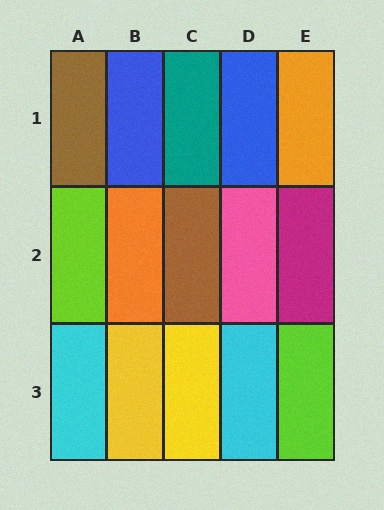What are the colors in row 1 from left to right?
Brown, blue, teal, blue, orange.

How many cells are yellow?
2 cells are yellow.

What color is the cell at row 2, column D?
Pink.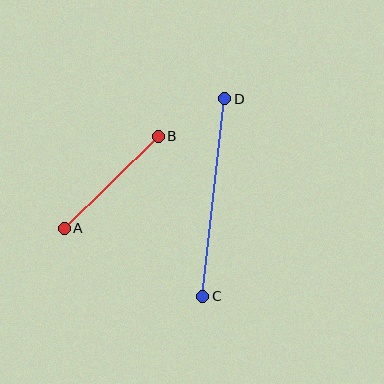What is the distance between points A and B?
The distance is approximately 131 pixels.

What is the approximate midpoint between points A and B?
The midpoint is at approximately (111, 182) pixels.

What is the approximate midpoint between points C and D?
The midpoint is at approximately (214, 197) pixels.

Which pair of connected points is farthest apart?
Points C and D are farthest apart.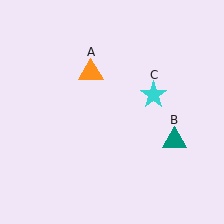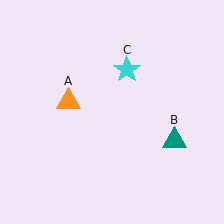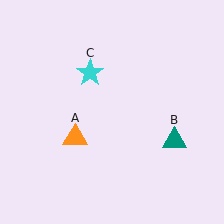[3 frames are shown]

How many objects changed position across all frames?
2 objects changed position: orange triangle (object A), cyan star (object C).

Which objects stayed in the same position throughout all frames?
Teal triangle (object B) remained stationary.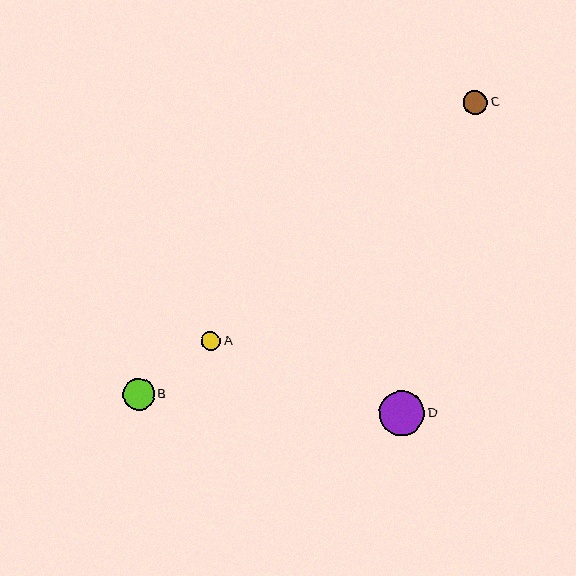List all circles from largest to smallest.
From largest to smallest: D, B, C, A.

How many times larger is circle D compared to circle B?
Circle D is approximately 1.4 times the size of circle B.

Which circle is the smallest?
Circle A is the smallest with a size of approximately 19 pixels.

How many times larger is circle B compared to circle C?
Circle B is approximately 1.3 times the size of circle C.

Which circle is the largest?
Circle D is the largest with a size of approximately 46 pixels.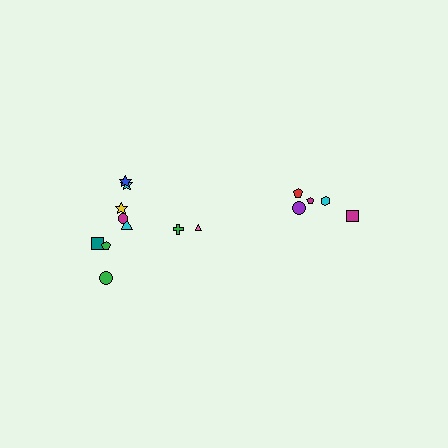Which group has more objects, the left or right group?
The left group.